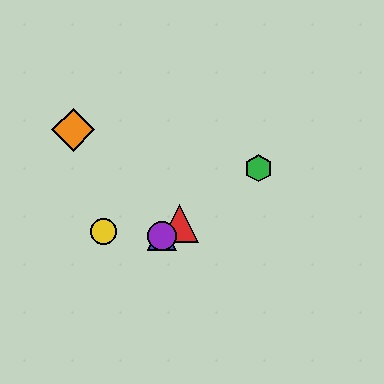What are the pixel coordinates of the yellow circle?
The yellow circle is at (104, 232).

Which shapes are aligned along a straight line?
The red triangle, the blue triangle, the green hexagon, the purple circle are aligned along a straight line.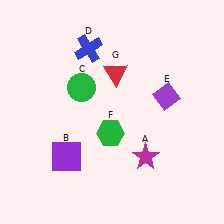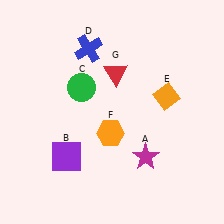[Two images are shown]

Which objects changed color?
E changed from purple to orange. F changed from green to orange.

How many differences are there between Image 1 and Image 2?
There are 2 differences between the two images.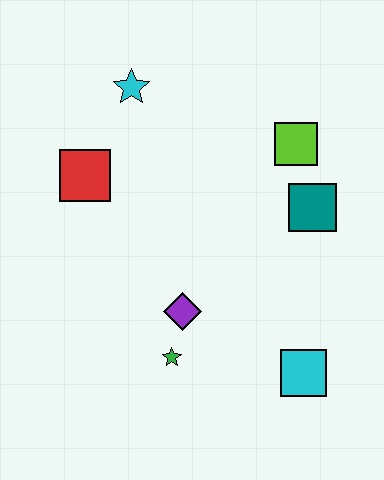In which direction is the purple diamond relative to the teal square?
The purple diamond is to the left of the teal square.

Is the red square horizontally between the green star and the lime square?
No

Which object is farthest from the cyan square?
The cyan star is farthest from the cyan square.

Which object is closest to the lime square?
The teal square is closest to the lime square.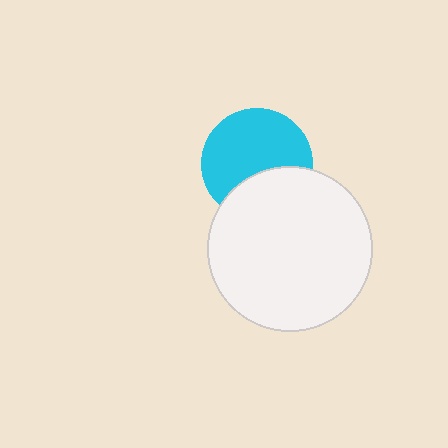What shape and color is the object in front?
The object in front is a white circle.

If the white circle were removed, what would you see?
You would see the complete cyan circle.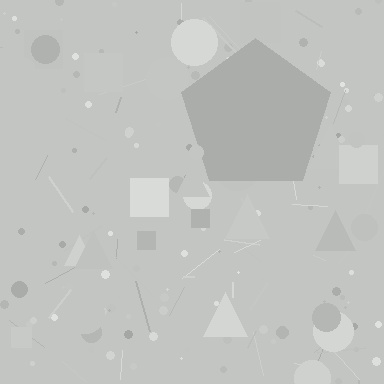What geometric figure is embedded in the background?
A pentagon is embedded in the background.